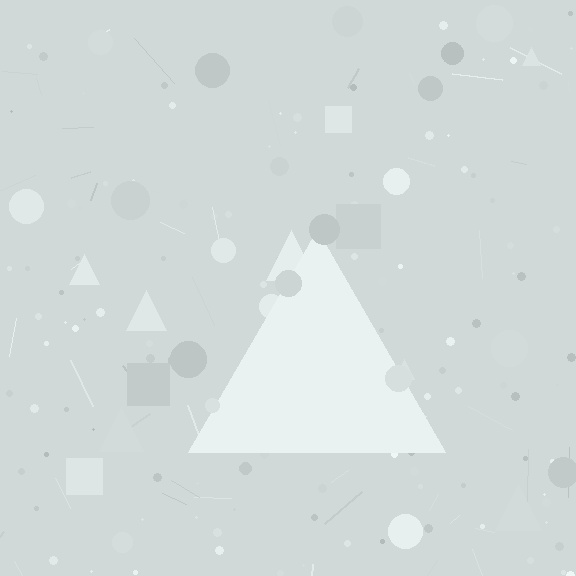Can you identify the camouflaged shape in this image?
The camouflaged shape is a triangle.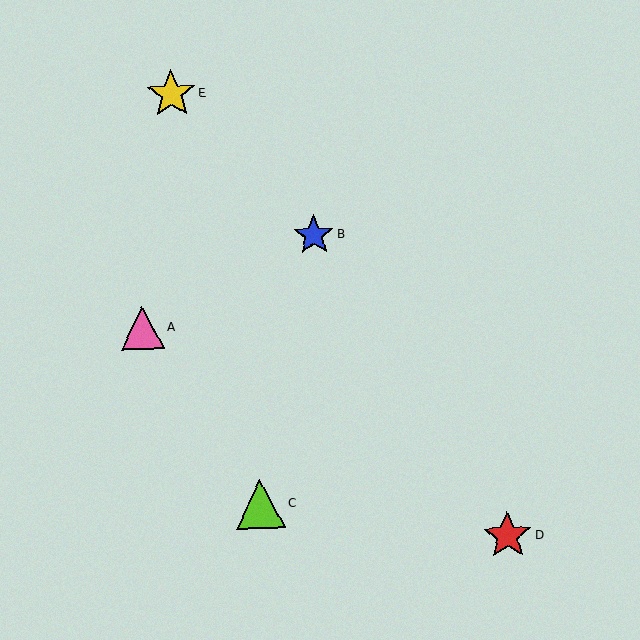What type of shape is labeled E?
Shape E is a yellow star.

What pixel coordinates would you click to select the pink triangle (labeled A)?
Click at (143, 328) to select the pink triangle A.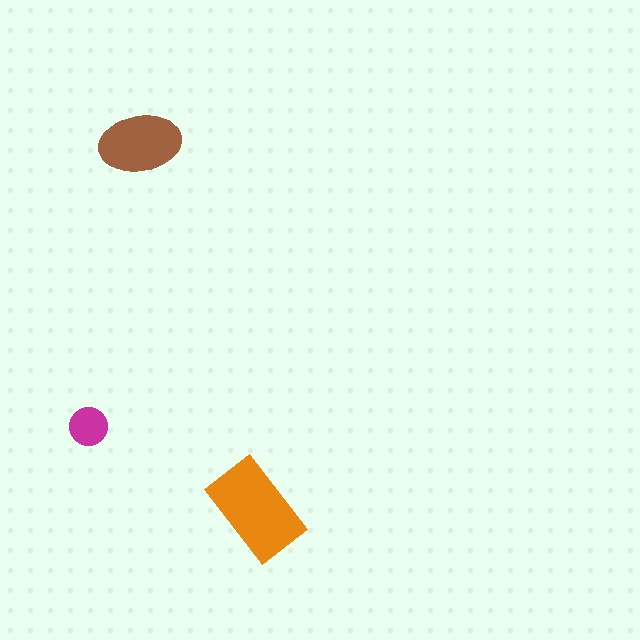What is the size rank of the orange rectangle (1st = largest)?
1st.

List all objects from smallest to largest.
The magenta circle, the brown ellipse, the orange rectangle.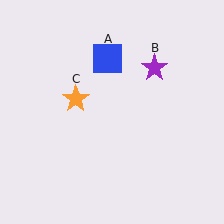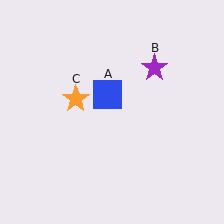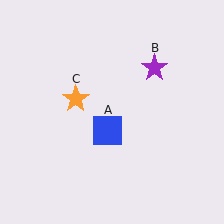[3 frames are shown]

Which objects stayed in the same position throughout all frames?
Purple star (object B) and orange star (object C) remained stationary.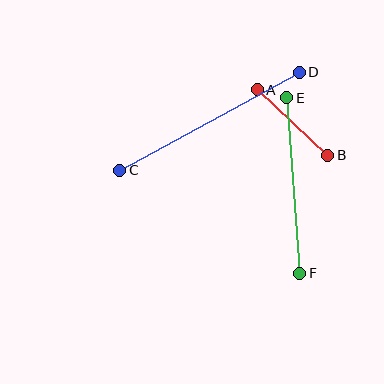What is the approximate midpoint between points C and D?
The midpoint is at approximately (209, 121) pixels.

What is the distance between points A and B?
The distance is approximately 96 pixels.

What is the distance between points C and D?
The distance is approximately 205 pixels.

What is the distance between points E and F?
The distance is approximately 176 pixels.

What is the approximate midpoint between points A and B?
The midpoint is at approximately (292, 122) pixels.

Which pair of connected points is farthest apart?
Points C and D are farthest apart.